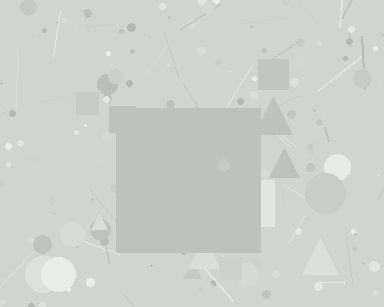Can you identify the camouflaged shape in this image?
The camouflaged shape is a square.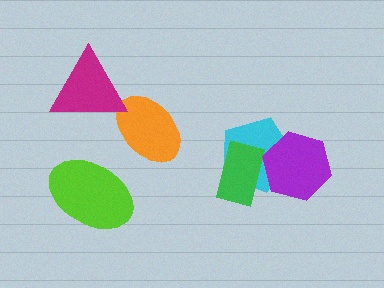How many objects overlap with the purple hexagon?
2 objects overlap with the purple hexagon.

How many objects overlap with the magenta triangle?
1 object overlaps with the magenta triangle.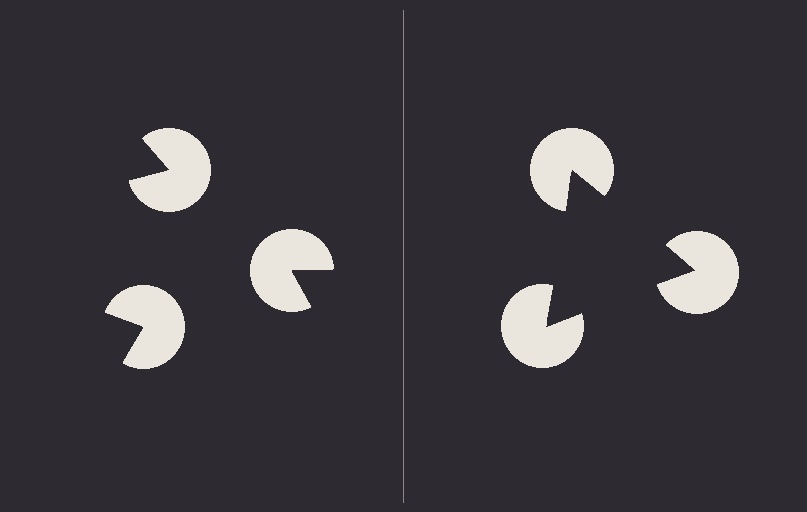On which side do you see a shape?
An illusory triangle appears on the right side. On the left side the wedge cuts are rotated, so no coherent shape forms.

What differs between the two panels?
The pac-man discs are positioned identically on both sides; only the wedge orientations differ. On the right they align to a triangle; on the left they are misaligned.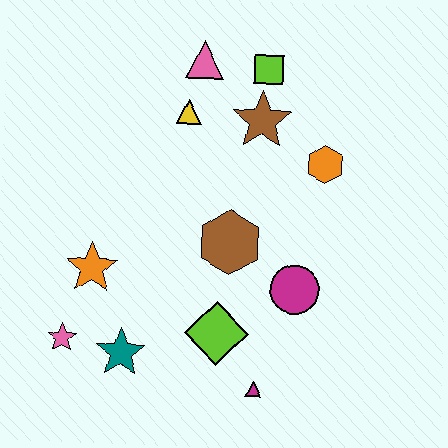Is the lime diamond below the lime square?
Yes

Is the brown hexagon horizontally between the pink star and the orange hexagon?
Yes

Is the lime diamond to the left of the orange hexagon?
Yes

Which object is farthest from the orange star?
The lime square is farthest from the orange star.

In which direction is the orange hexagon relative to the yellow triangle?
The orange hexagon is to the right of the yellow triangle.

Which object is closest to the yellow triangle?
The pink triangle is closest to the yellow triangle.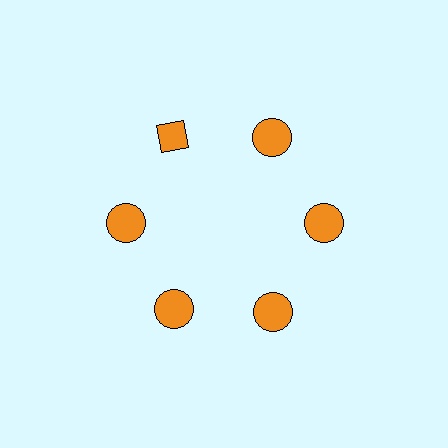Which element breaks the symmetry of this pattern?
The orange diamond at roughly the 11 o'clock position breaks the symmetry. All other shapes are orange circles.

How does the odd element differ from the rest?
It has a different shape: diamond instead of circle.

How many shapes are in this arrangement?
There are 6 shapes arranged in a ring pattern.